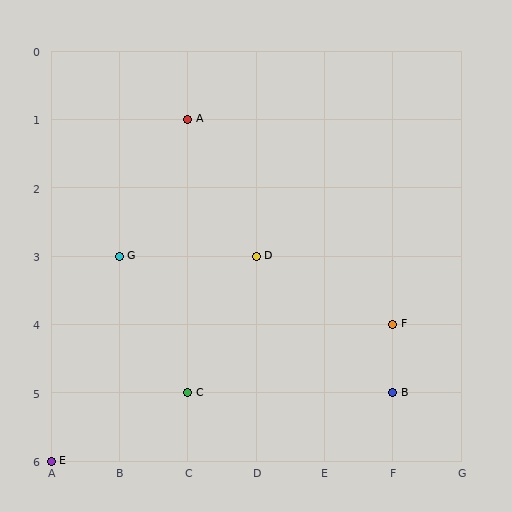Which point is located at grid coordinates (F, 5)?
Point B is at (F, 5).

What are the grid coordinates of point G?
Point G is at grid coordinates (B, 3).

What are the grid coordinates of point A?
Point A is at grid coordinates (C, 1).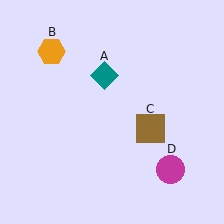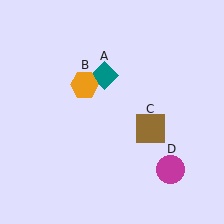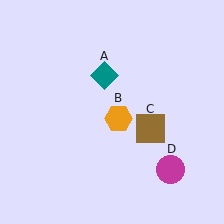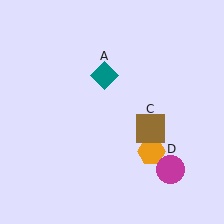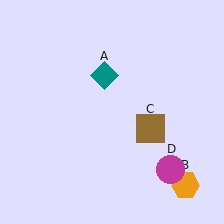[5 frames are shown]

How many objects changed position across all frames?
1 object changed position: orange hexagon (object B).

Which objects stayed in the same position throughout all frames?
Teal diamond (object A) and brown square (object C) and magenta circle (object D) remained stationary.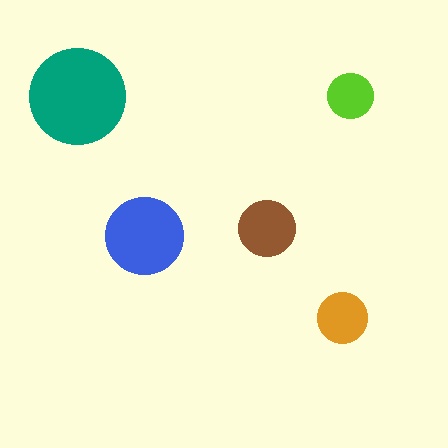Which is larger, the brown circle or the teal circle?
The teal one.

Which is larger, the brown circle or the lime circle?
The brown one.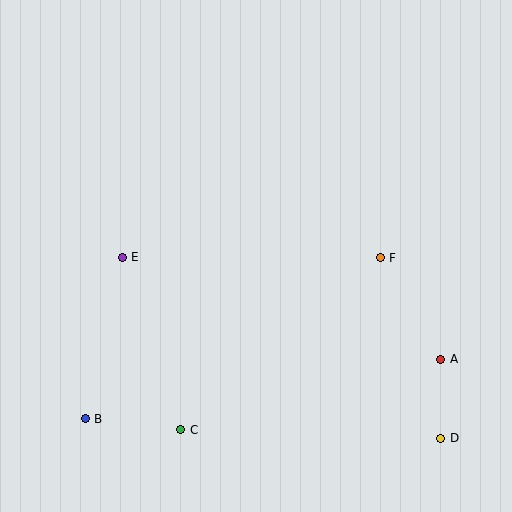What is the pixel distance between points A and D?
The distance between A and D is 79 pixels.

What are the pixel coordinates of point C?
Point C is at (181, 430).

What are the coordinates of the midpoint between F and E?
The midpoint between F and E is at (251, 257).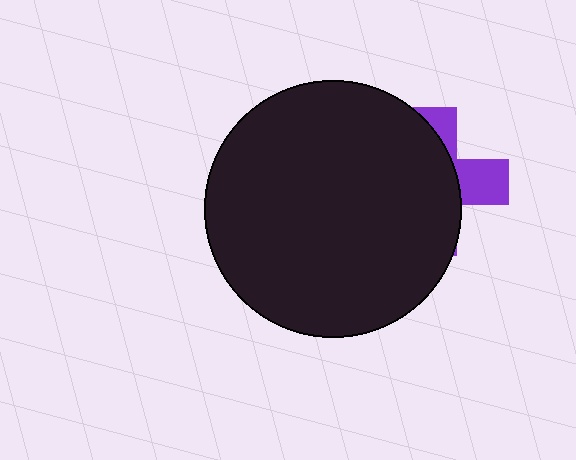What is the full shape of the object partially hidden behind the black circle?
The partially hidden object is a purple cross.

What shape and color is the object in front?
The object in front is a black circle.